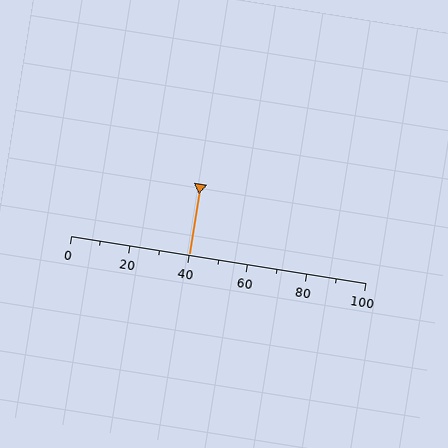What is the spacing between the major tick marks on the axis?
The major ticks are spaced 20 apart.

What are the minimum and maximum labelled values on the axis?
The axis runs from 0 to 100.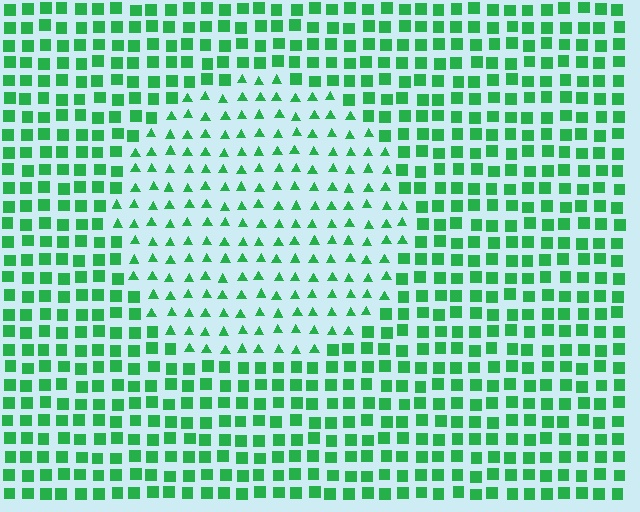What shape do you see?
I see a circle.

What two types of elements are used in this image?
The image uses triangles inside the circle region and squares outside it.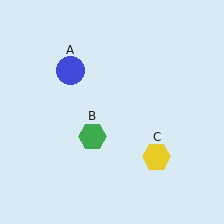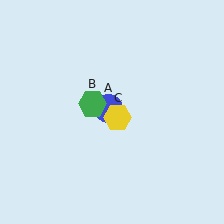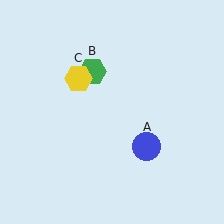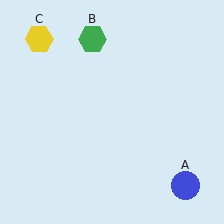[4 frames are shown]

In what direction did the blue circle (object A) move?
The blue circle (object A) moved down and to the right.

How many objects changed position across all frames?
3 objects changed position: blue circle (object A), green hexagon (object B), yellow hexagon (object C).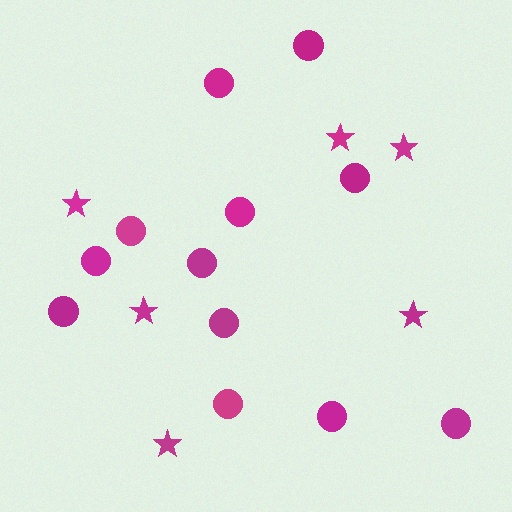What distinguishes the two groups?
There are 2 groups: one group of circles (12) and one group of stars (6).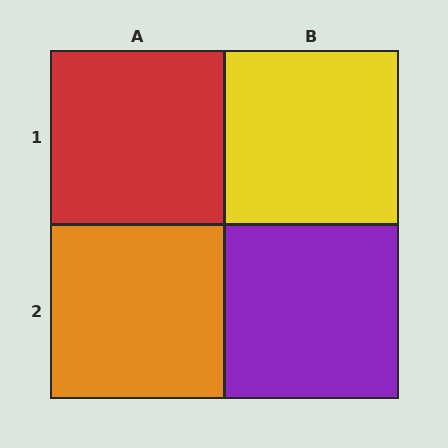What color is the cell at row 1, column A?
Red.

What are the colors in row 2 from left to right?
Orange, purple.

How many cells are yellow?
1 cell is yellow.